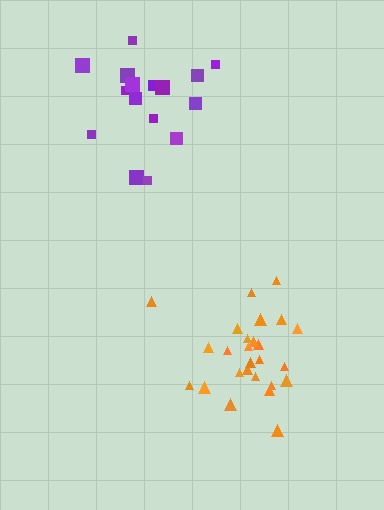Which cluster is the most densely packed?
Orange.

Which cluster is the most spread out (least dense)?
Purple.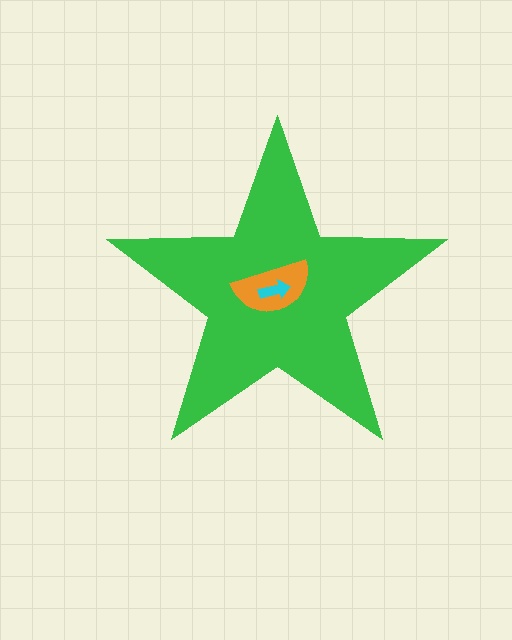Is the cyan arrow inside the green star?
Yes.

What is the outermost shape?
The green star.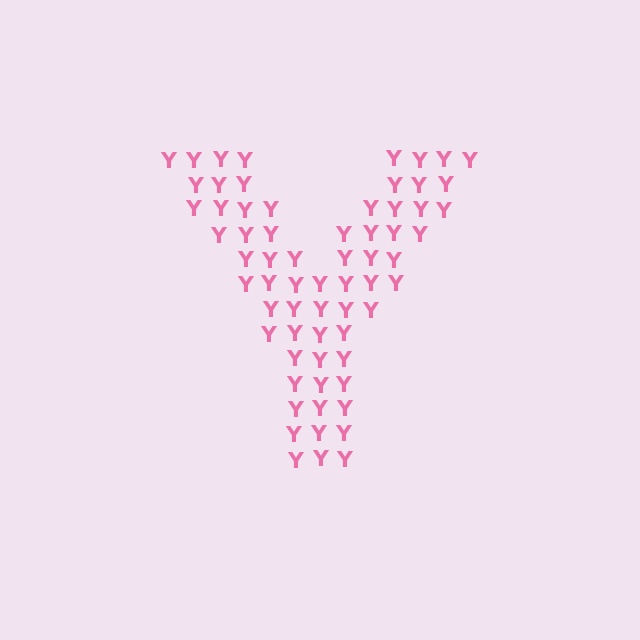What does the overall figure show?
The overall figure shows the letter Y.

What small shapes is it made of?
It is made of small letter Y's.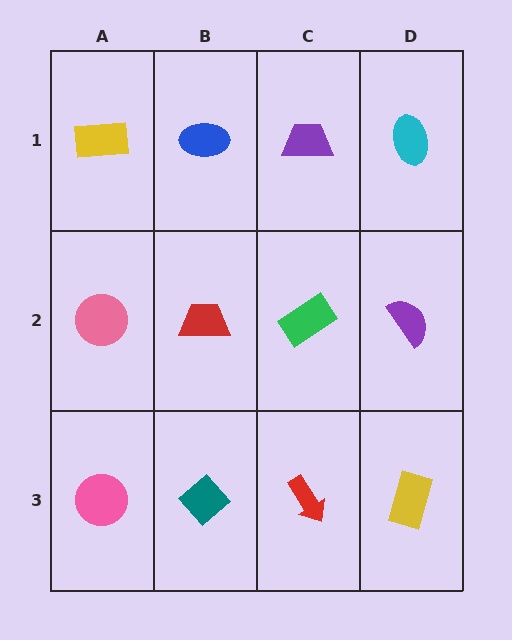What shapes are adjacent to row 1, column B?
A red trapezoid (row 2, column B), a yellow rectangle (row 1, column A), a purple trapezoid (row 1, column C).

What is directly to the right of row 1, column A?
A blue ellipse.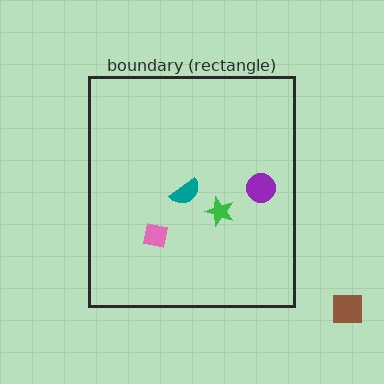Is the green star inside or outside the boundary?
Inside.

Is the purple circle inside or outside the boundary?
Inside.